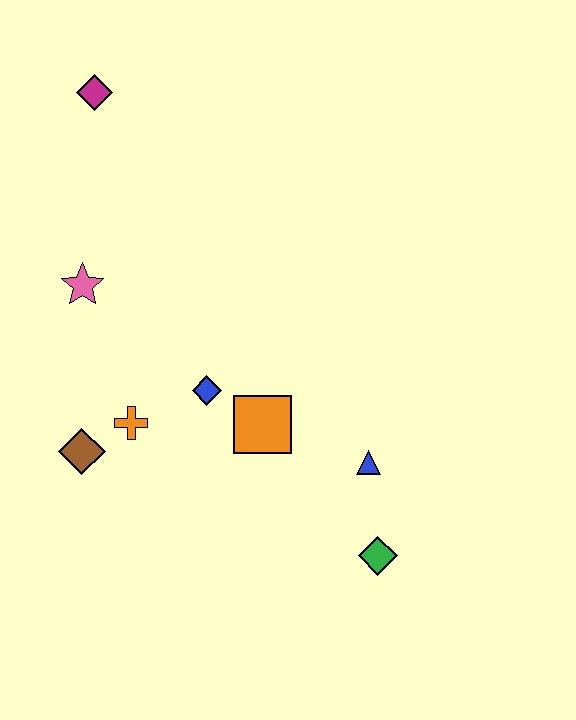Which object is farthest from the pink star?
The green diamond is farthest from the pink star.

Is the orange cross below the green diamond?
No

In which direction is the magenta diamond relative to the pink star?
The magenta diamond is above the pink star.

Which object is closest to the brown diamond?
The orange cross is closest to the brown diamond.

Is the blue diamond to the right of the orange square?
No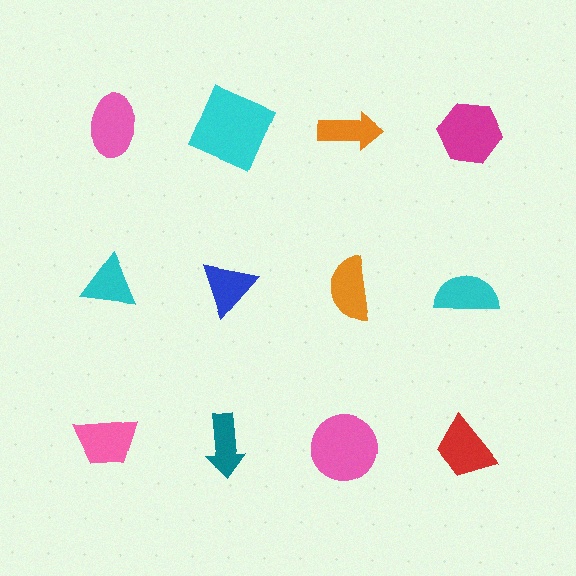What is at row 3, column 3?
A pink circle.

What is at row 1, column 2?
A cyan square.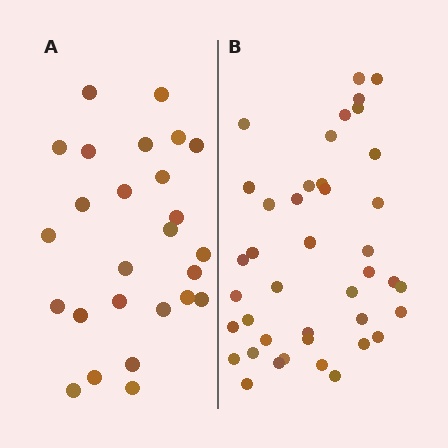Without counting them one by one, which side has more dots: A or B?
Region B (the right region) has more dots.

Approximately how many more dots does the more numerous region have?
Region B has approximately 15 more dots than region A.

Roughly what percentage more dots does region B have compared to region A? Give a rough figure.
About 60% more.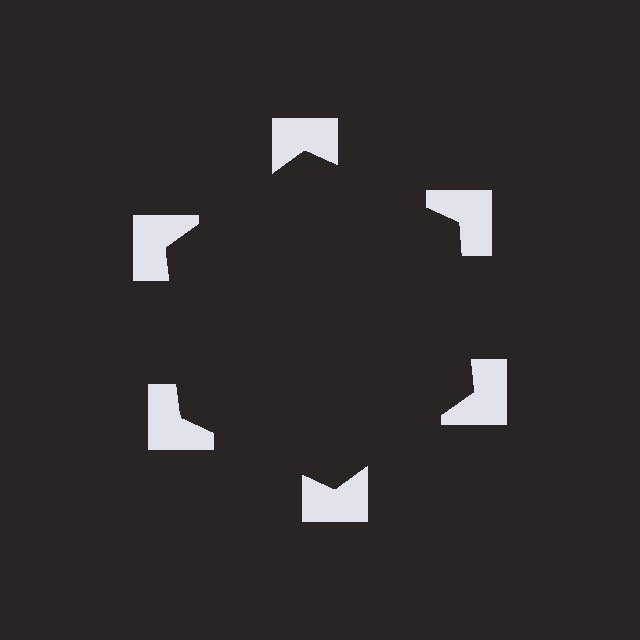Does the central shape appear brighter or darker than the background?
It typically appears slightly darker than the background, even though no actual brightness change is drawn.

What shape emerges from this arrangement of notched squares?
An illusory hexagon — its edges are inferred from the aligned wedge cuts in the notched squares, not physically drawn.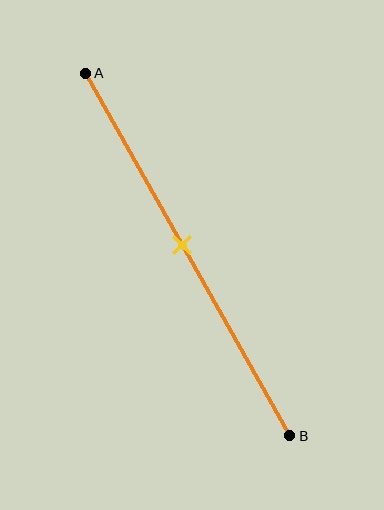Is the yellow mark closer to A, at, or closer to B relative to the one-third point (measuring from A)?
The yellow mark is closer to point B than the one-third point of segment AB.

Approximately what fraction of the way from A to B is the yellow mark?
The yellow mark is approximately 45% of the way from A to B.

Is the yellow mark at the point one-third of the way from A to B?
No, the mark is at about 45% from A, not at the 33% one-third point.